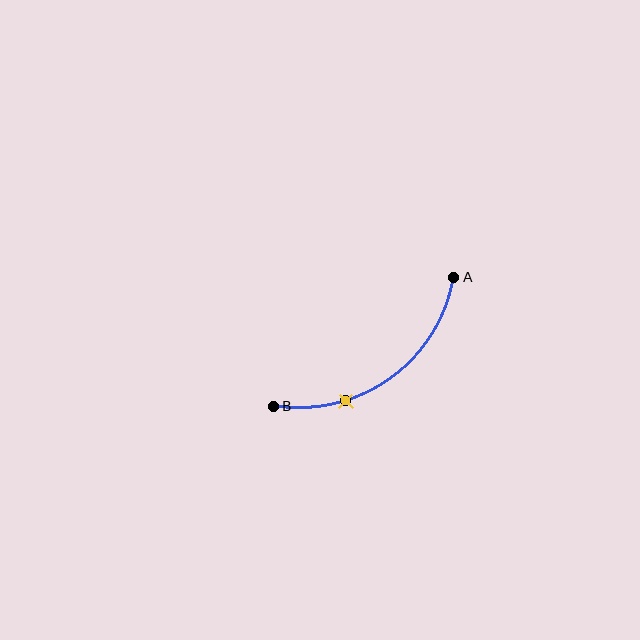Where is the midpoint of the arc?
The arc midpoint is the point on the curve farthest from the straight line joining A and B. It sits below and to the right of that line.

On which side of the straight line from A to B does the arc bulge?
The arc bulges below and to the right of the straight line connecting A and B.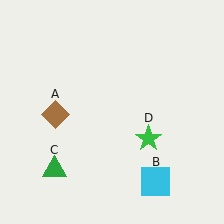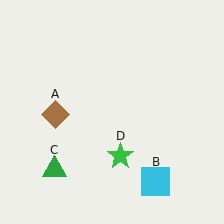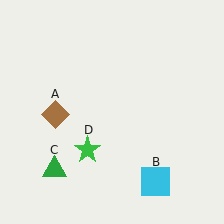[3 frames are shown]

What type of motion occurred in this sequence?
The green star (object D) rotated clockwise around the center of the scene.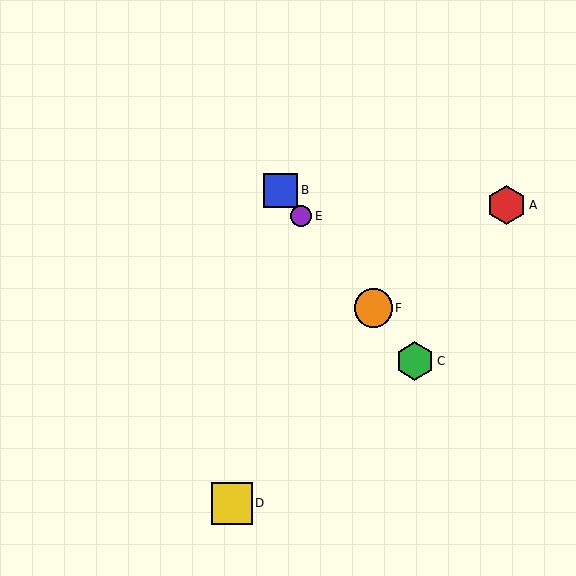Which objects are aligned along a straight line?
Objects B, C, E, F are aligned along a straight line.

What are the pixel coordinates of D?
Object D is at (232, 503).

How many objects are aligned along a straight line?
4 objects (B, C, E, F) are aligned along a straight line.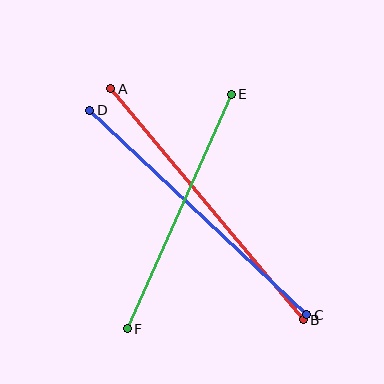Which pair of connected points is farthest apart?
Points A and B are farthest apart.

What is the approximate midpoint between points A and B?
The midpoint is at approximately (207, 204) pixels.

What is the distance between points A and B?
The distance is approximately 300 pixels.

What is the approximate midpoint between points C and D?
The midpoint is at approximately (198, 212) pixels.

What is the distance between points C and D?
The distance is approximately 298 pixels.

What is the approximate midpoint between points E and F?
The midpoint is at approximately (179, 212) pixels.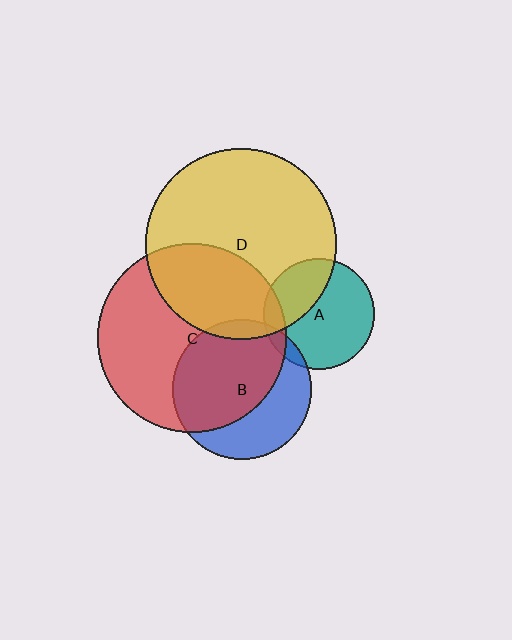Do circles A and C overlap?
Yes.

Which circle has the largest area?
Circle D (yellow).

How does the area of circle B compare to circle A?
Approximately 1.5 times.